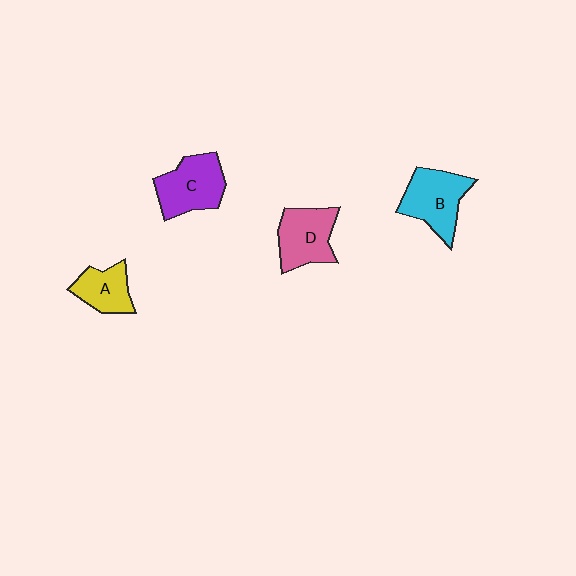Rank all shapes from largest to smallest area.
From largest to smallest: B (cyan), C (purple), D (pink), A (yellow).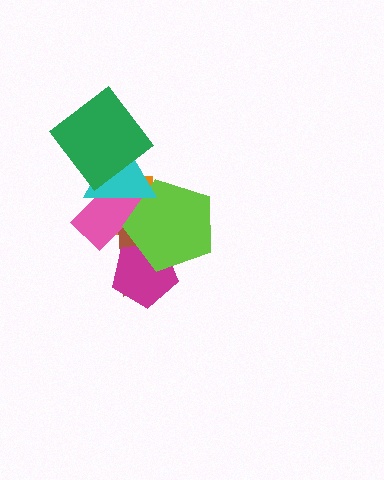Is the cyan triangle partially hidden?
Yes, it is partially covered by another shape.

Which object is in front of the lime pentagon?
The cyan triangle is in front of the lime pentagon.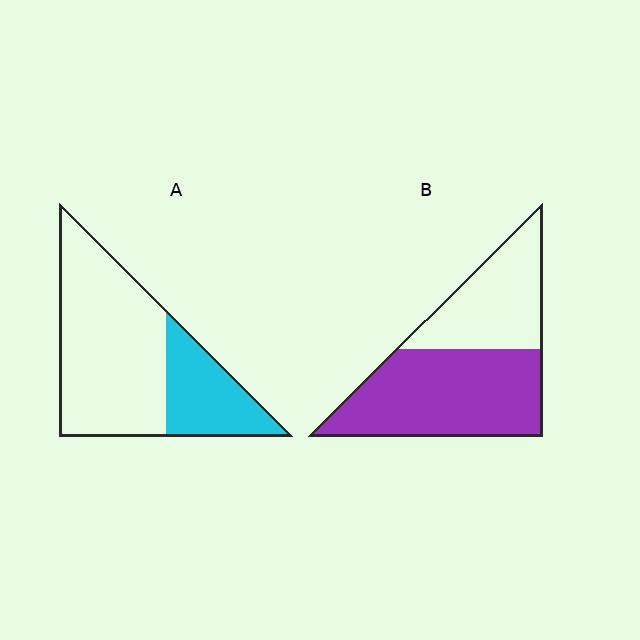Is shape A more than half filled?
No.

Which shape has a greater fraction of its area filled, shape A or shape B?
Shape B.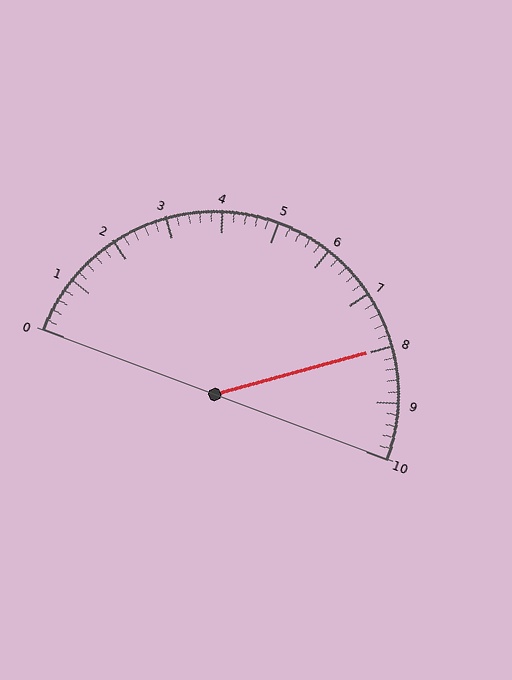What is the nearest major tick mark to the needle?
The nearest major tick mark is 8.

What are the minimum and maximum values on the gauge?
The gauge ranges from 0 to 10.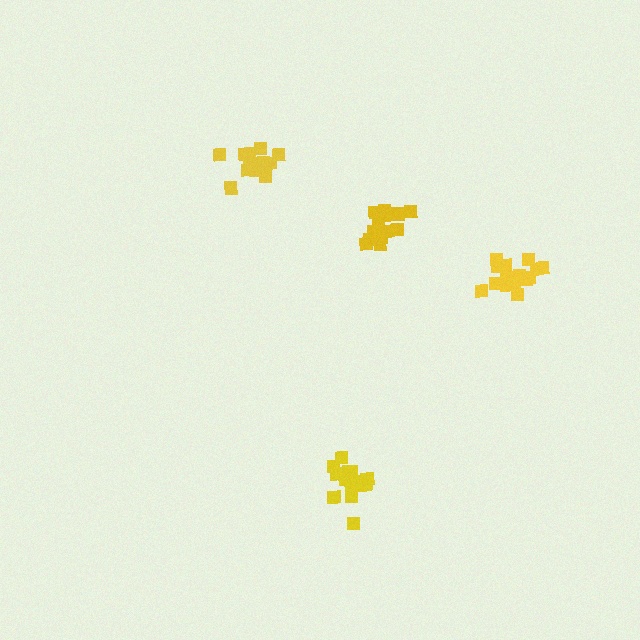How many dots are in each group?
Group 1: 14 dots, Group 2: 17 dots, Group 3: 16 dots, Group 4: 16 dots (63 total).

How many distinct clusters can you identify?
There are 4 distinct clusters.